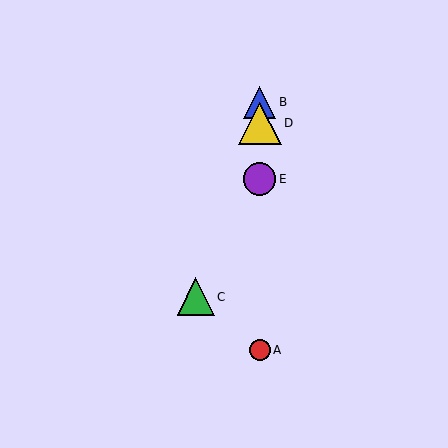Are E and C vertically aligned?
No, E is at x≈260 and C is at x≈196.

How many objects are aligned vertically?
4 objects (A, B, D, E) are aligned vertically.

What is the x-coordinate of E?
Object E is at x≈260.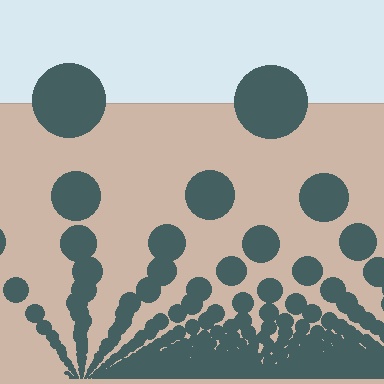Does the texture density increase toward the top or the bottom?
Density increases toward the bottom.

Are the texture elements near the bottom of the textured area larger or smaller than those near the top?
Smaller. The gradient is inverted — elements near the bottom are smaller and denser.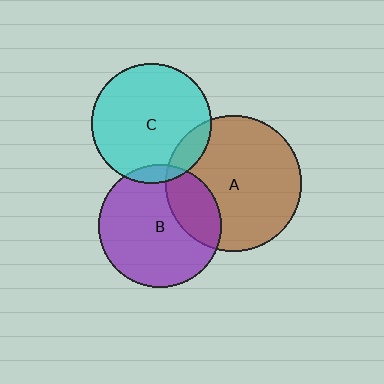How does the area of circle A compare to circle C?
Approximately 1.3 times.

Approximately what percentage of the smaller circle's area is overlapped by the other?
Approximately 25%.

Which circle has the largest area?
Circle A (brown).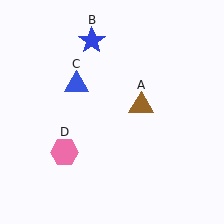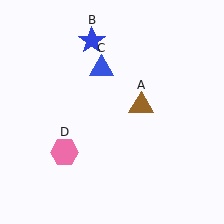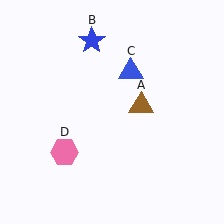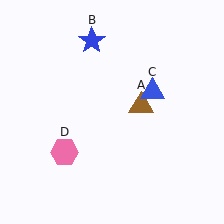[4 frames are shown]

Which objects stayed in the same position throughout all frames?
Brown triangle (object A) and blue star (object B) and pink hexagon (object D) remained stationary.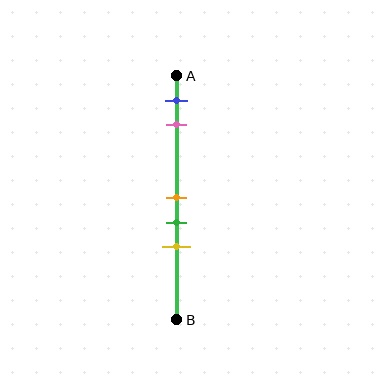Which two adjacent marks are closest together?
The orange and green marks are the closest adjacent pair.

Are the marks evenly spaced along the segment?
No, the marks are not evenly spaced.